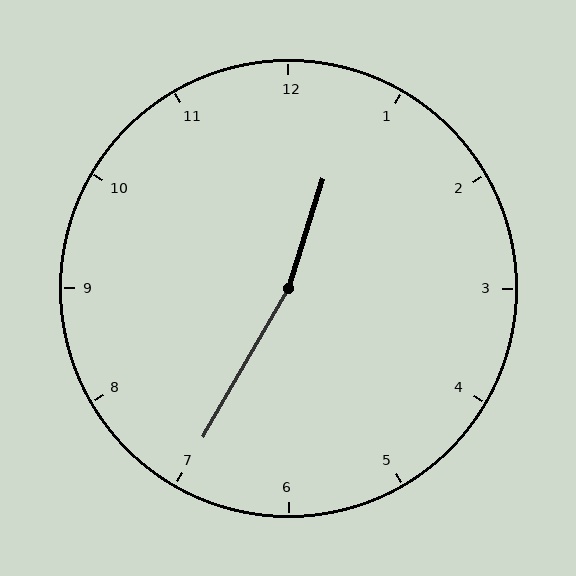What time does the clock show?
12:35.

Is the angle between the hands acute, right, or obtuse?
It is obtuse.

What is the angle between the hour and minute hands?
Approximately 168 degrees.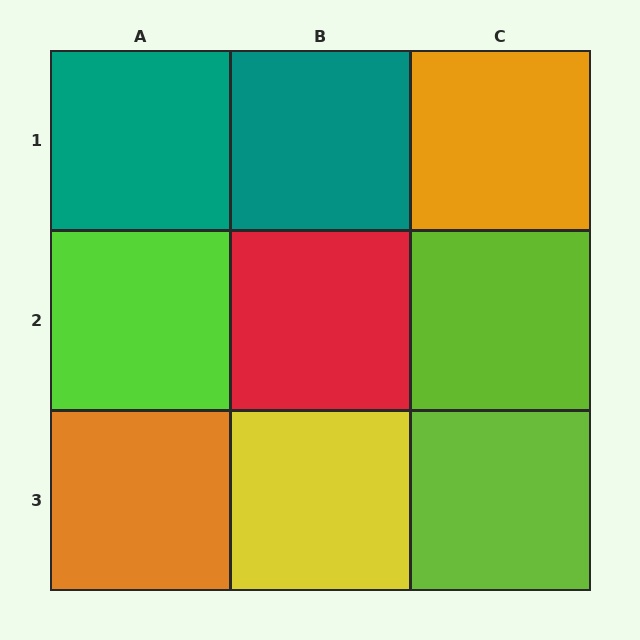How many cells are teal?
2 cells are teal.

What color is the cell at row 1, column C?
Orange.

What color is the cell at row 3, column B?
Yellow.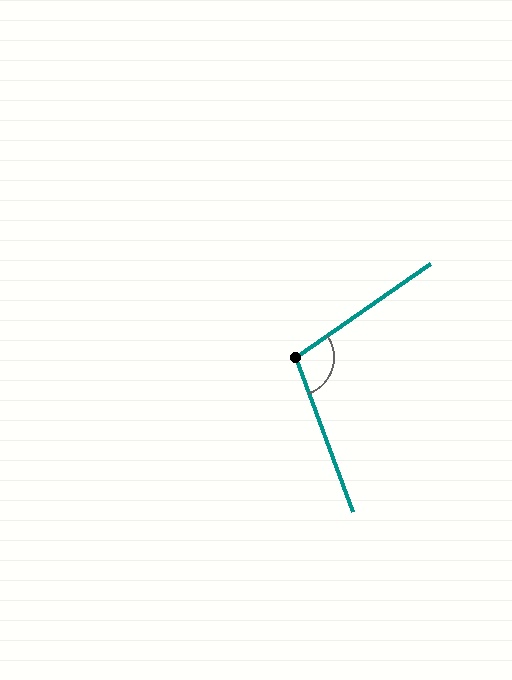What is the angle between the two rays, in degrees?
Approximately 105 degrees.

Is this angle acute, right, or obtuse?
It is obtuse.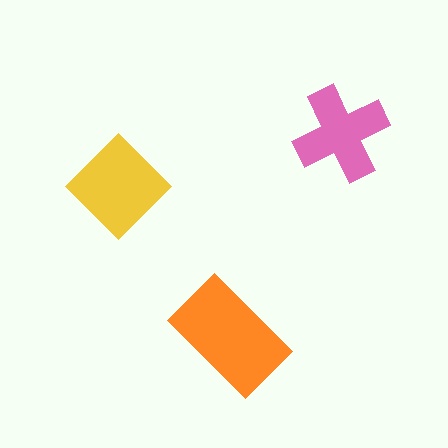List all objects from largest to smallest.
The orange rectangle, the yellow diamond, the pink cross.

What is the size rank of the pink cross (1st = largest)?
3rd.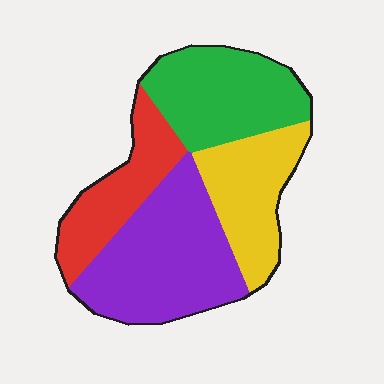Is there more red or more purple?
Purple.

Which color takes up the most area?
Purple, at roughly 35%.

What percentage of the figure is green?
Green takes up between a sixth and a third of the figure.